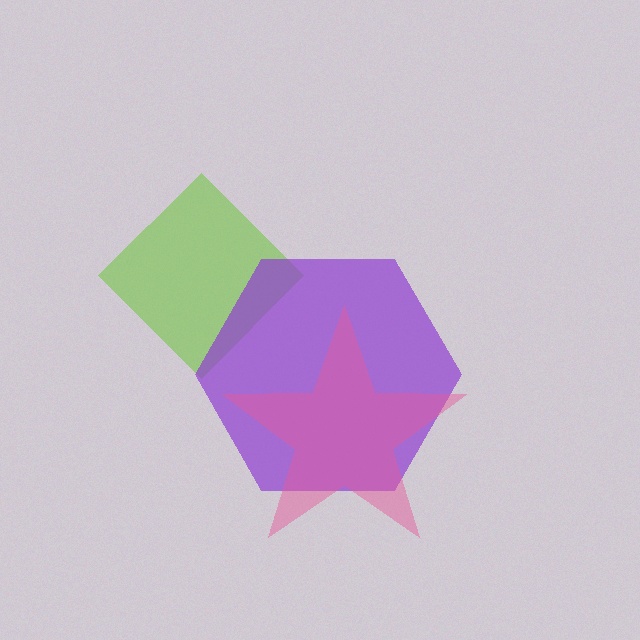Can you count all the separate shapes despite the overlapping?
Yes, there are 3 separate shapes.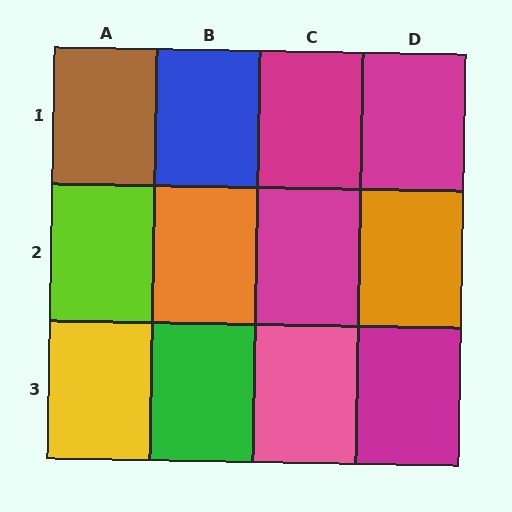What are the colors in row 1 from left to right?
Brown, blue, magenta, magenta.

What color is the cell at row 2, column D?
Orange.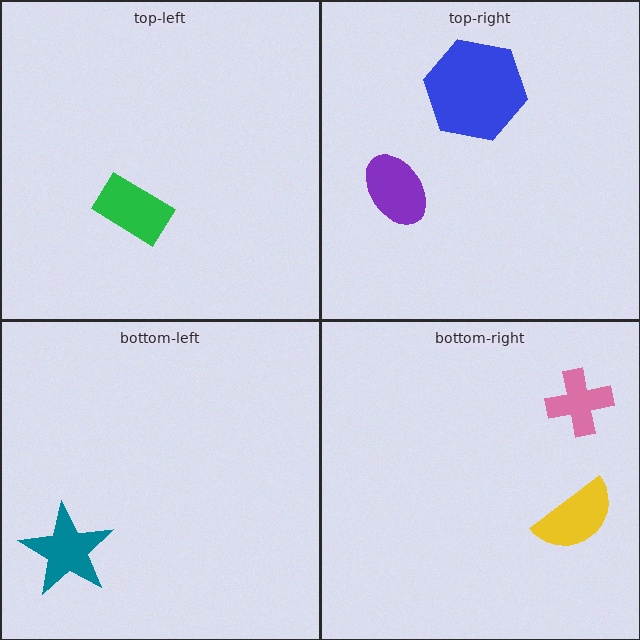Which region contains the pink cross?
The bottom-right region.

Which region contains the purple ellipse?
The top-right region.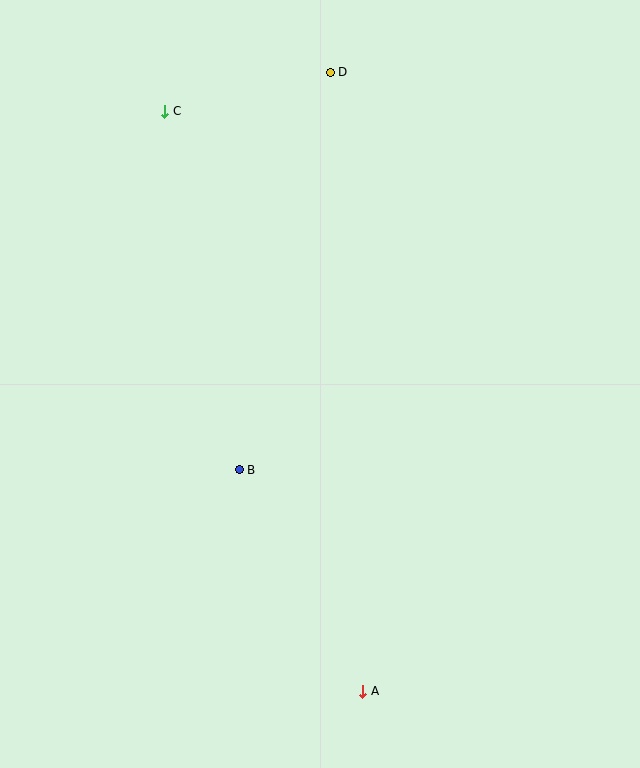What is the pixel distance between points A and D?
The distance between A and D is 620 pixels.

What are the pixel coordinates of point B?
Point B is at (239, 470).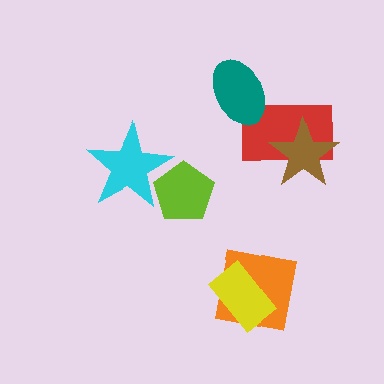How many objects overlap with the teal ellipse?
1 object overlaps with the teal ellipse.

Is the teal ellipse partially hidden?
No, no other shape covers it.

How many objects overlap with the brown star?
1 object overlaps with the brown star.